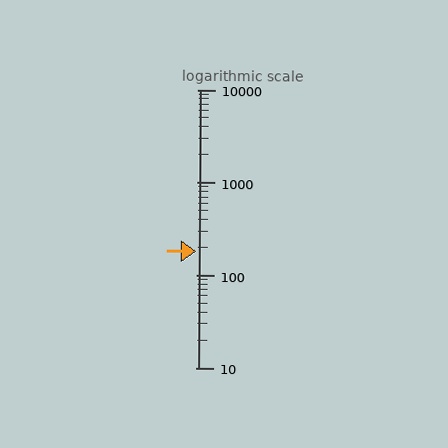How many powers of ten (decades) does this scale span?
The scale spans 3 decades, from 10 to 10000.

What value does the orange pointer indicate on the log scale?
The pointer indicates approximately 180.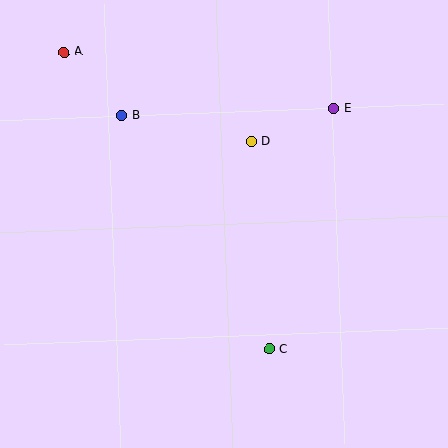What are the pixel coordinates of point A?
Point A is at (64, 52).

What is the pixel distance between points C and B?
The distance between C and B is 276 pixels.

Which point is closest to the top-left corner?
Point A is closest to the top-left corner.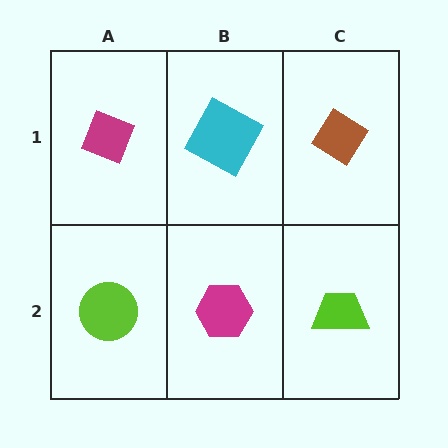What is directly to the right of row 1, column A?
A cyan square.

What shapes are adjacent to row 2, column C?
A brown diamond (row 1, column C), a magenta hexagon (row 2, column B).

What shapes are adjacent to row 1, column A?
A lime circle (row 2, column A), a cyan square (row 1, column B).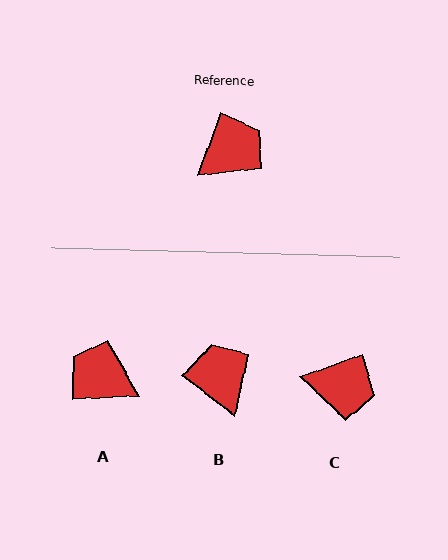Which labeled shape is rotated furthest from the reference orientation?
A, about 113 degrees away.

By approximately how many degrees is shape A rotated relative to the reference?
Approximately 113 degrees counter-clockwise.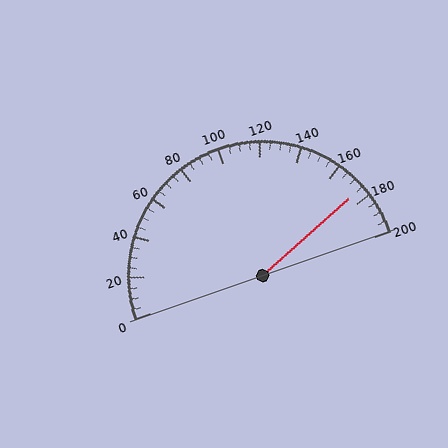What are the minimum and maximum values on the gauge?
The gauge ranges from 0 to 200.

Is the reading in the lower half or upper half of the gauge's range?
The reading is in the upper half of the range (0 to 200).